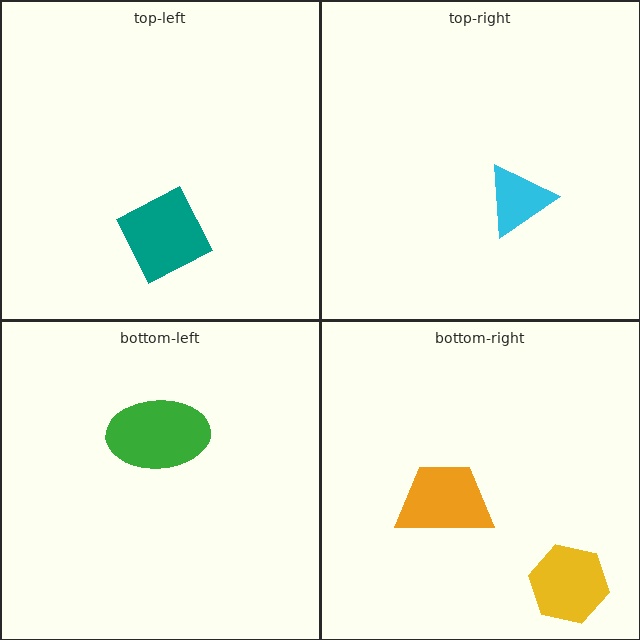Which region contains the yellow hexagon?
The bottom-right region.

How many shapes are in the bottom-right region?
2.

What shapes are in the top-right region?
The cyan triangle.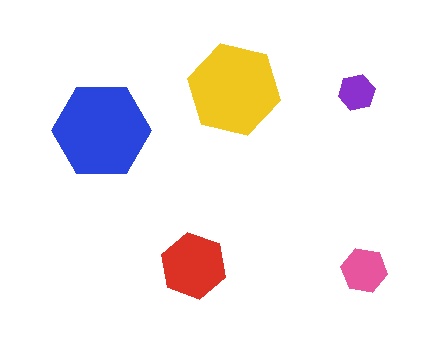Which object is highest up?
The yellow hexagon is topmost.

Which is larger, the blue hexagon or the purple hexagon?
The blue one.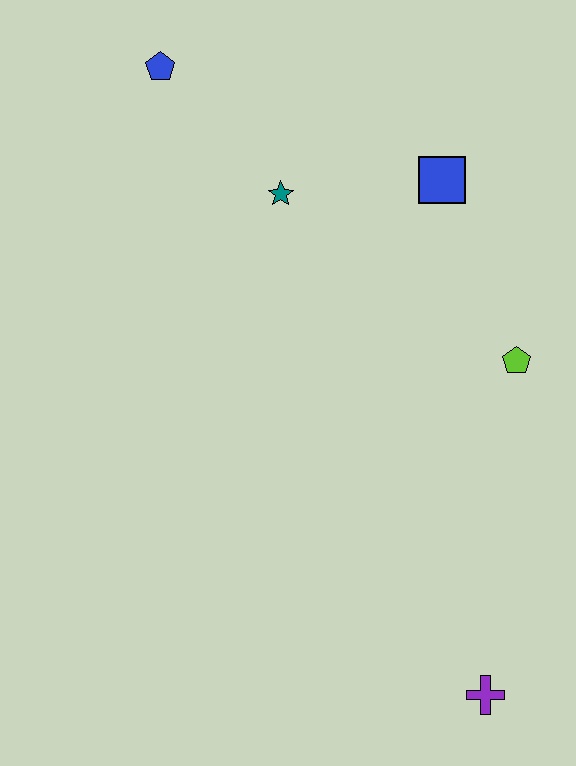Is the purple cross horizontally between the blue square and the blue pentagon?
No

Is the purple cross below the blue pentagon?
Yes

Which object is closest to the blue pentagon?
The teal star is closest to the blue pentagon.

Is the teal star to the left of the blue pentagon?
No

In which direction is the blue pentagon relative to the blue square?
The blue pentagon is to the left of the blue square.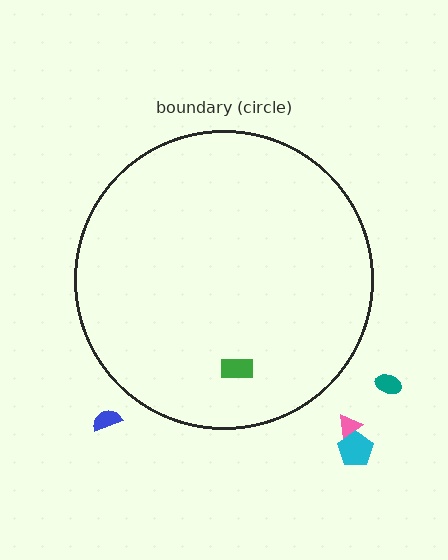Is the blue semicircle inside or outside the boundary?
Outside.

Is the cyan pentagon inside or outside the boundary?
Outside.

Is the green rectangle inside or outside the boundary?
Inside.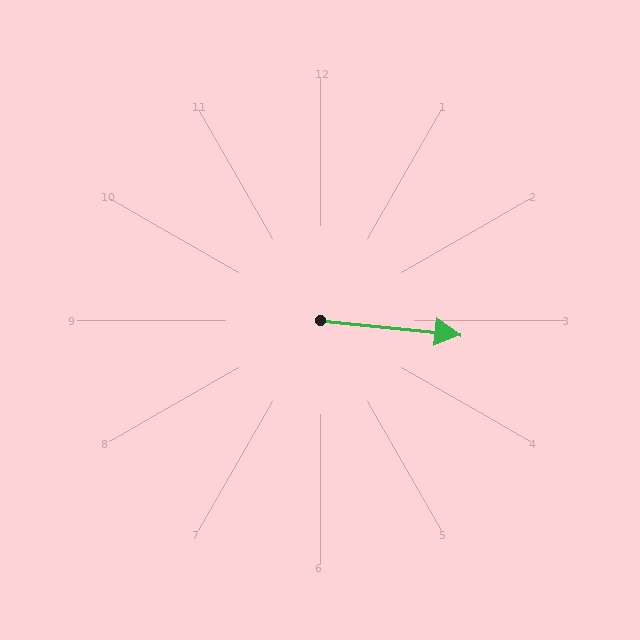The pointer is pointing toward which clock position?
Roughly 3 o'clock.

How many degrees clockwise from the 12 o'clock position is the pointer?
Approximately 96 degrees.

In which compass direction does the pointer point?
East.